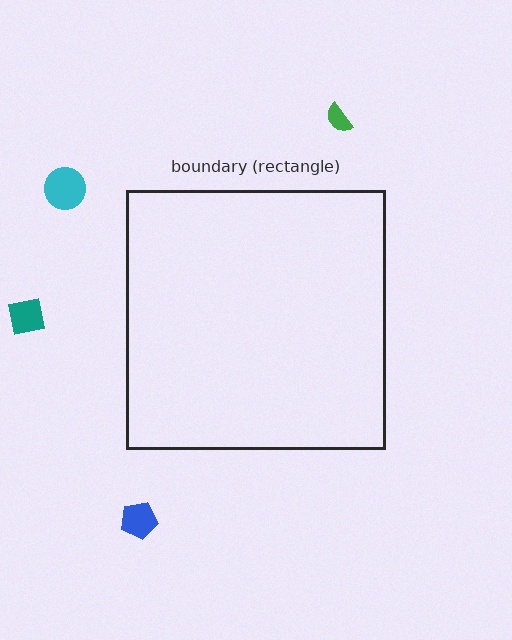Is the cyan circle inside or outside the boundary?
Outside.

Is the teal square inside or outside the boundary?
Outside.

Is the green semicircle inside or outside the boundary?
Outside.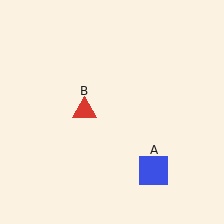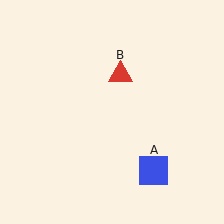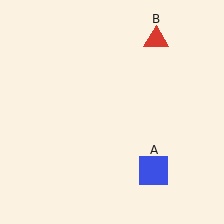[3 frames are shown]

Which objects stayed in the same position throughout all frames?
Blue square (object A) remained stationary.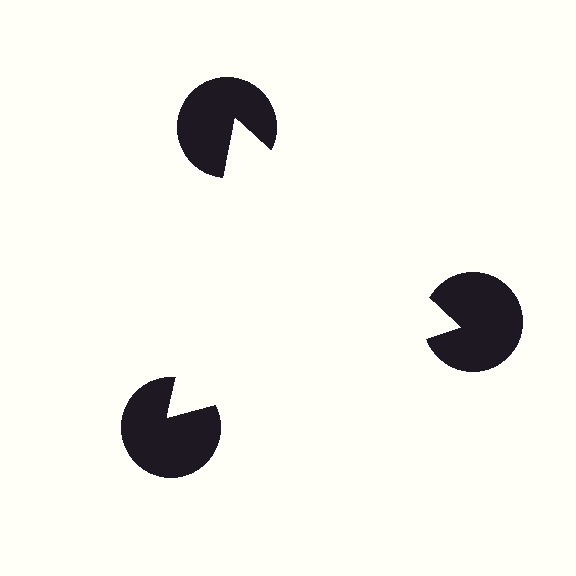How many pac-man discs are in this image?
There are 3 — one at each vertex of the illusory triangle.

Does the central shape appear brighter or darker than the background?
It typically appears slightly brighter than the background, even though no actual brightness change is drawn.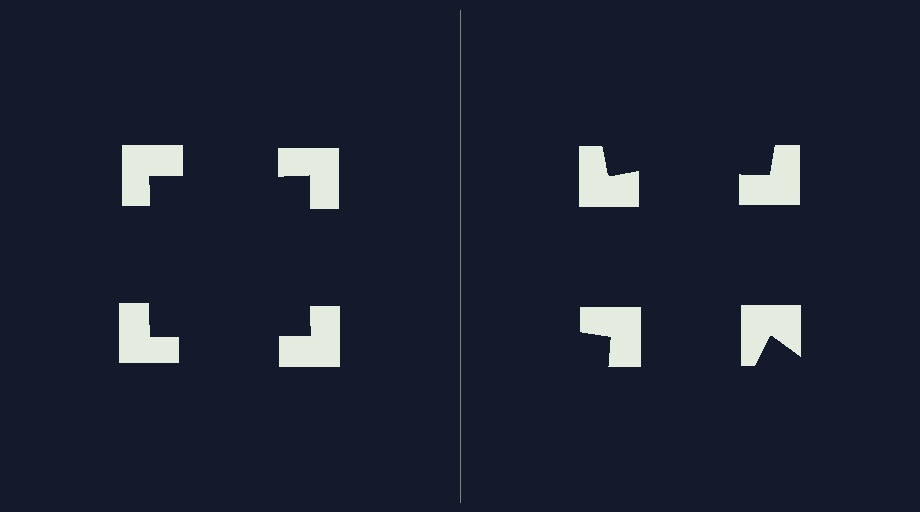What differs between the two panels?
The notched squares are positioned identically on both sides; only the wedge orientations differ. On the left they align to a square; on the right they are misaligned.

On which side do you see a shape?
An illusory square appears on the left side. On the right side the wedge cuts are rotated, so no coherent shape forms.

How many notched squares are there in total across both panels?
8 — 4 on each side.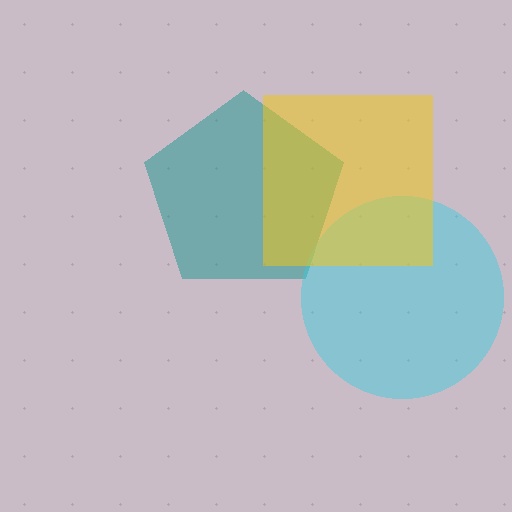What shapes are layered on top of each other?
The layered shapes are: a teal pentagon, a cyan circle, a yellow square.